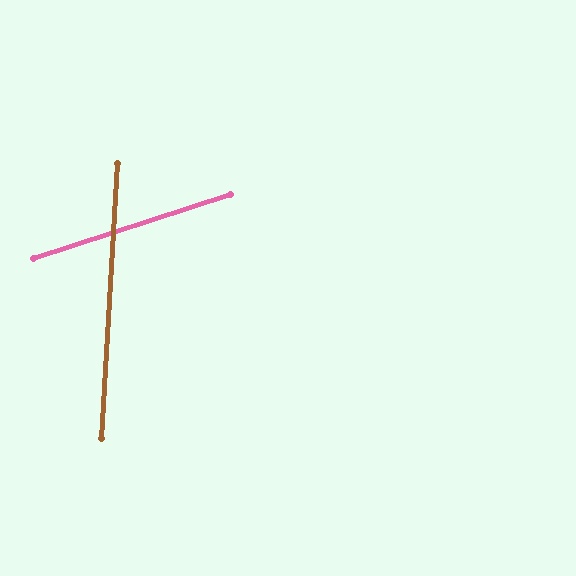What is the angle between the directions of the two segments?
Approximately 69 degrees.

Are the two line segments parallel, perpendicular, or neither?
Neither parallel nor perpendicular — they differ by about 69°.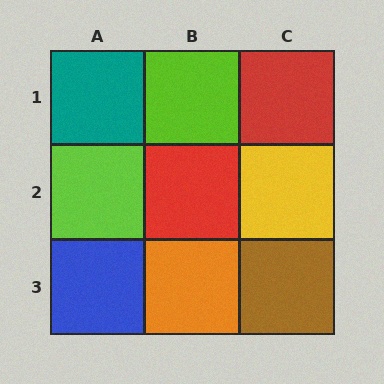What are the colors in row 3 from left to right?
Blue, orange, brown.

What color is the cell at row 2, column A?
Lime.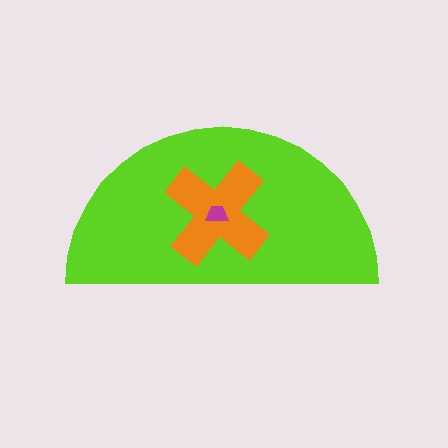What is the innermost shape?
The magenta trapezoid.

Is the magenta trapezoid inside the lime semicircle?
Yes.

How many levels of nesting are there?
3.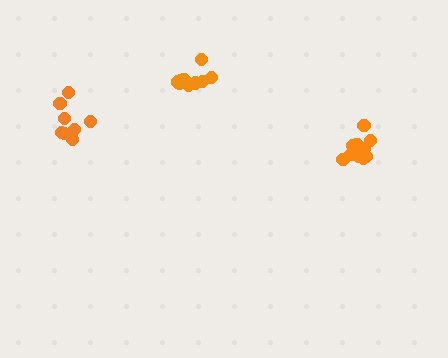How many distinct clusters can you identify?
There are 3 distinct clusters.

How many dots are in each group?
Group 1: 9 dots, Group 2: 14 dots, Group 3: 9 dots (32 total).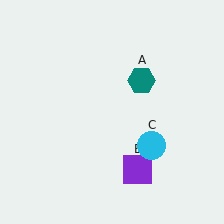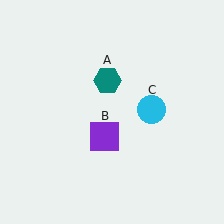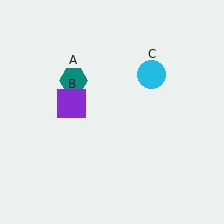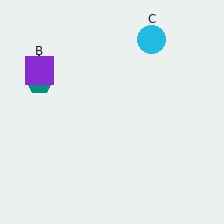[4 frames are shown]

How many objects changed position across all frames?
3 objects changed position: teal hexagon (object A), purple square (object B), cyan circle (object C).